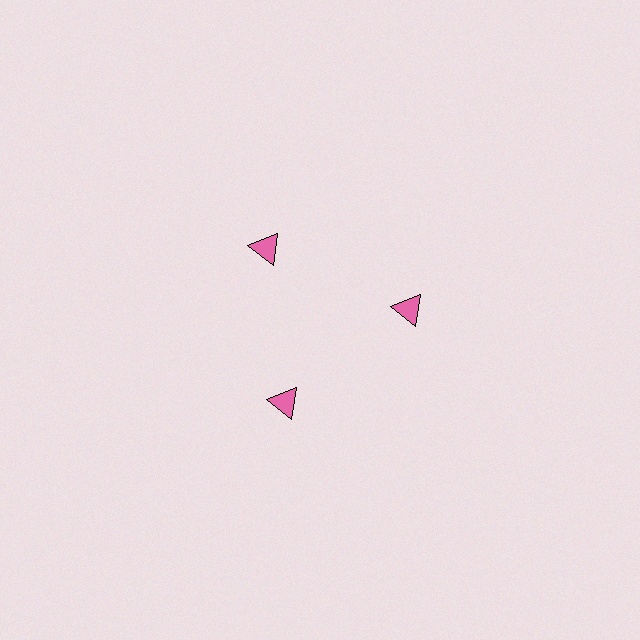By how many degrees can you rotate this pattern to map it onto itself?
The pattern maps onto itself every 120 degrees of rotation.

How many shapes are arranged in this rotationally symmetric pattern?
There are 3 shapes, arranged in 3 groups of 1.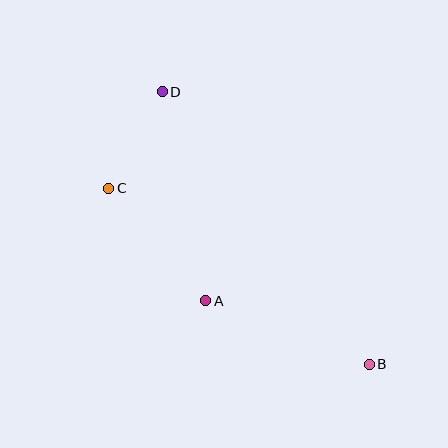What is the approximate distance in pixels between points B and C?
The distance between B and C is approximately 314 pixels.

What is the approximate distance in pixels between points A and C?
The distance between A and C is approximately 148 pixels.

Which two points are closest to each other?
Points C and D are closest to each other.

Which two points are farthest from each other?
Points B and D are farthest from each other.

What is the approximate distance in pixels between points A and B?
The distance between A and B is approximately 175 pixels.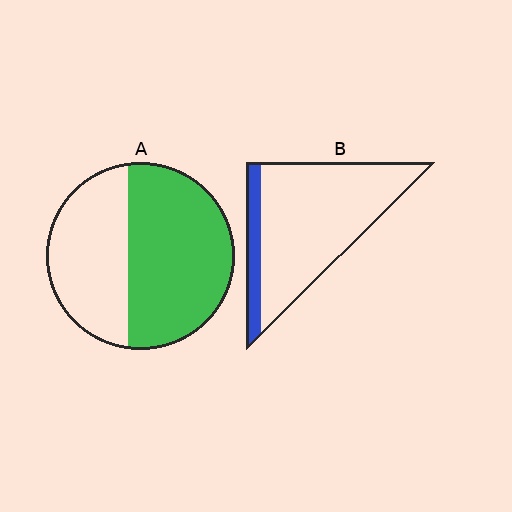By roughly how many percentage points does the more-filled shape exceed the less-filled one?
By roughly 45 percentage points (A over B).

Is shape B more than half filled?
No.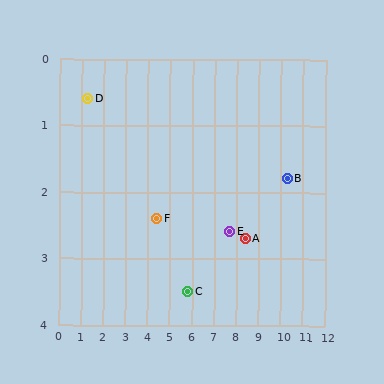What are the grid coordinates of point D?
Point D is at approximately (1.3, 0.6).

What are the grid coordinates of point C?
Point C is at approximately (5.8, 3.5).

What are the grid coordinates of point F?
Point F is at approximately (4.4, 2.4).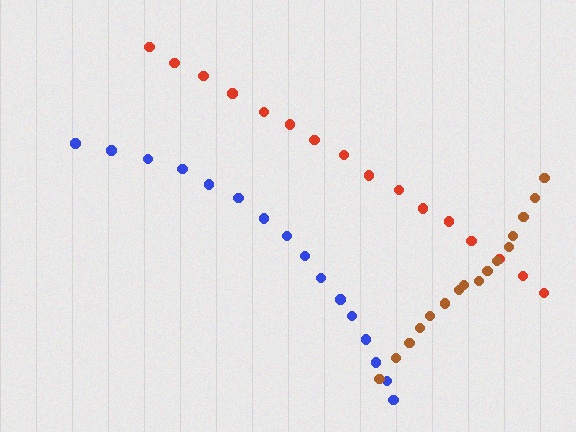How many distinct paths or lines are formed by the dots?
There are 3 distinct paths.